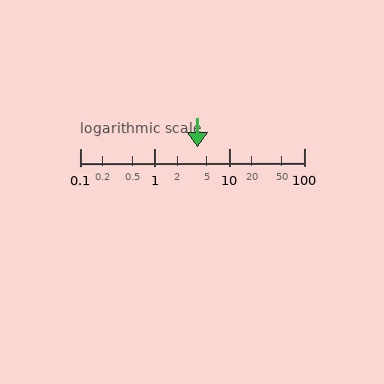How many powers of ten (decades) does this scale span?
The scale spans 3 decades, from 0.1 to 100.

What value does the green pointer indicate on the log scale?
The pointer indicates approximately 3.7.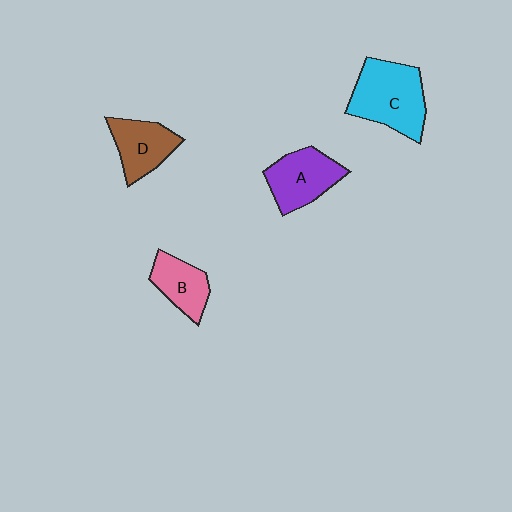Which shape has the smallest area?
Shape B (pink).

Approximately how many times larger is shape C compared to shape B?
Approximately 1.8 times.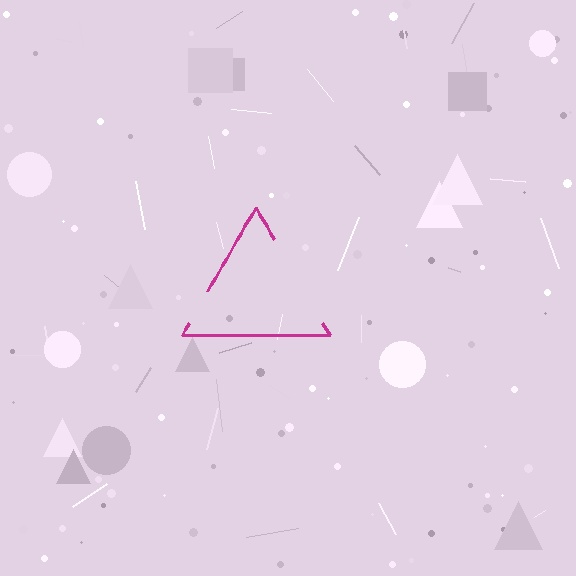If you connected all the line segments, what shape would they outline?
They would outline a triangle.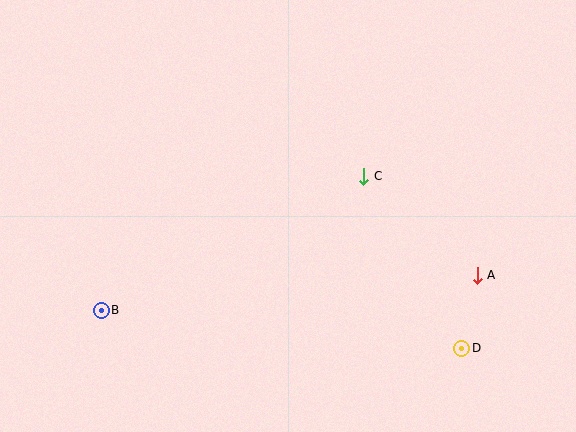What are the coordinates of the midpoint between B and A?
The midpoint between B and A is at (289, 293).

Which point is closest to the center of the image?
Point C at (364, 176) is closest to the center.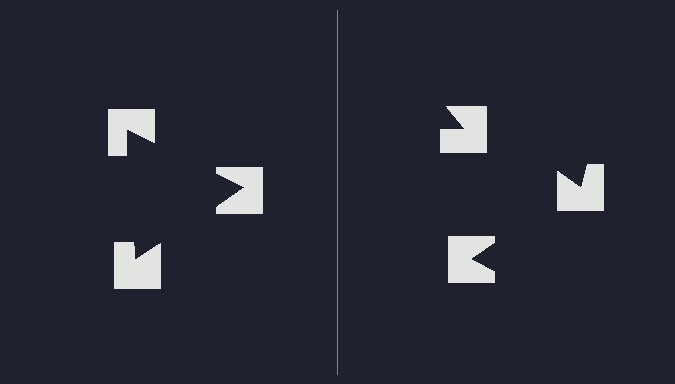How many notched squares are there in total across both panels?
6 — 3 on each side.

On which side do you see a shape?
An illusory triangle appears on the left side. On the right side the wedge cuts are rotated, so no coherent shape forms.